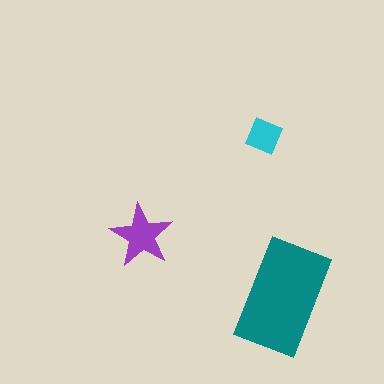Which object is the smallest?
The cyan diamond.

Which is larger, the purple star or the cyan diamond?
The purple star.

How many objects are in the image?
There are 3 objects in the image.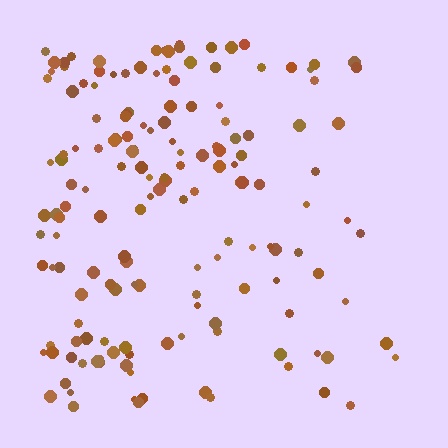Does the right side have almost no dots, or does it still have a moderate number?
Still a moderate number, just noticeably fewer than the left.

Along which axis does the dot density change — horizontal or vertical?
Horizontal.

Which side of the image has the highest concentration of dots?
The left.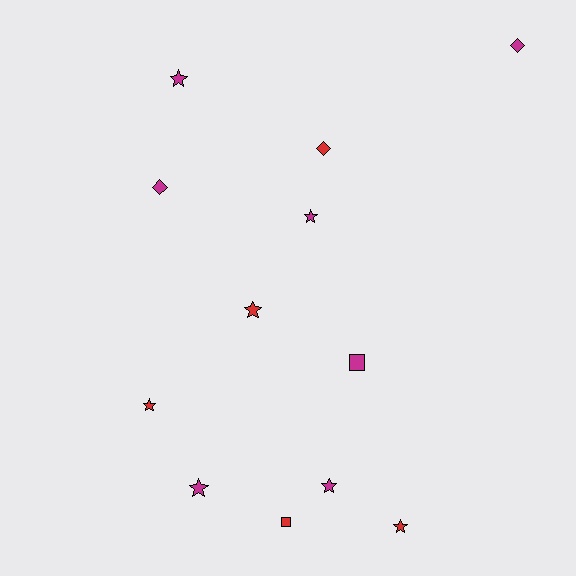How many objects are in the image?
There are 12 objects.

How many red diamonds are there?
There is 1 red diamond.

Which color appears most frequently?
Magenta, with 7 objects.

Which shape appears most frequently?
Star, with 7 objects.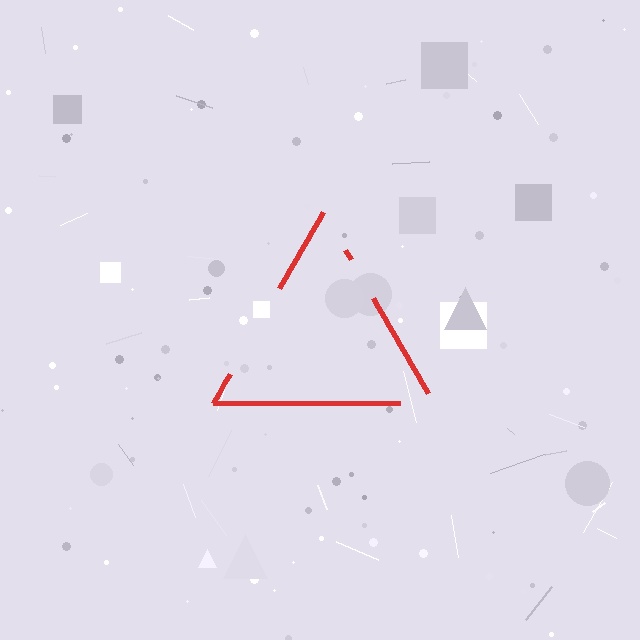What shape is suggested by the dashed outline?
The dashed outline suggests a triangle.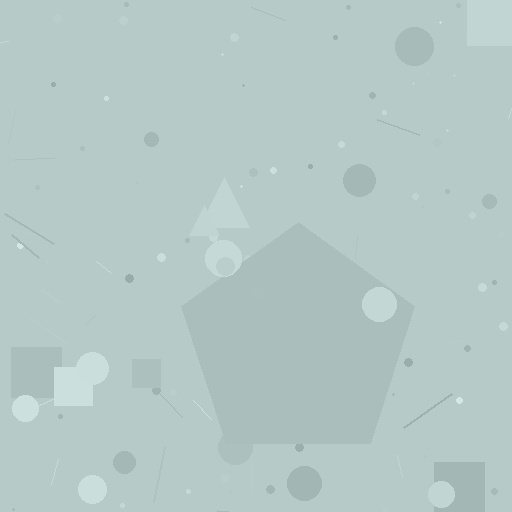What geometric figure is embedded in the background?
A pentagon is embedded in the background.